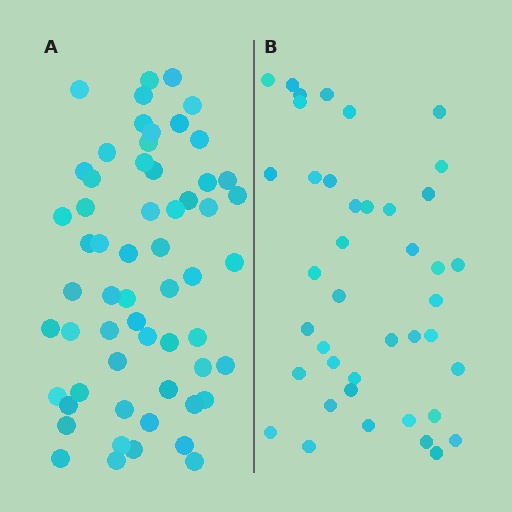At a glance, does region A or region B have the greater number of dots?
Region A (the left region) has more dots.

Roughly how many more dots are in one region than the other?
Region A has approximately 20 more dots than region B.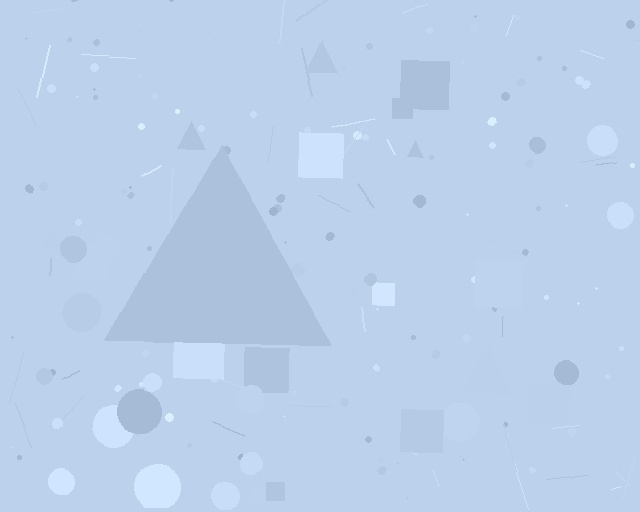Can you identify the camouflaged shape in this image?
The camouflaged shape is a triangle.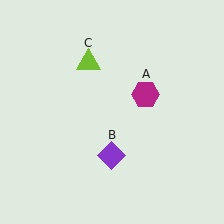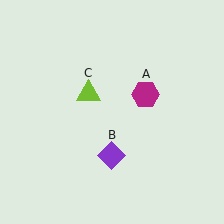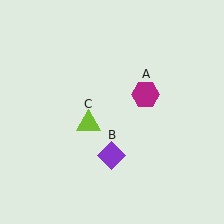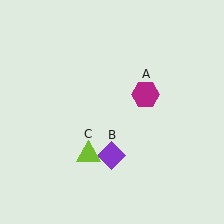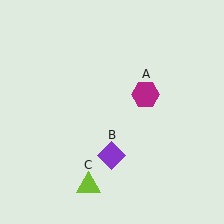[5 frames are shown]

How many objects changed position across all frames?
1 object changed position: lime triangle (object C).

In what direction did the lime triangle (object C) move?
The lime triangle (object C) moved down.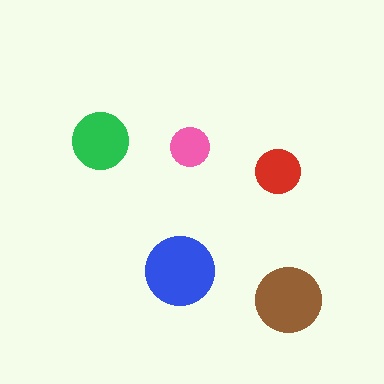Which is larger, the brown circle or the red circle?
The brown one.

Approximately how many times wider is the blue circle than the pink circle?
About 2 times wider.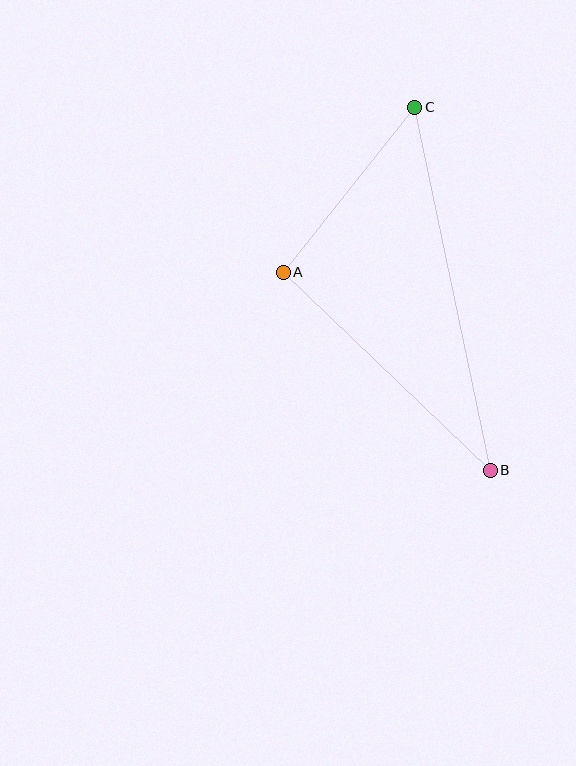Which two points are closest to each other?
Points A and C are closest to each other.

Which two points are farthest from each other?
Points B and C are farthest from each other.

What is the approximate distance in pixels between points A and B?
The distance between A and B is approximately 286 pixels.